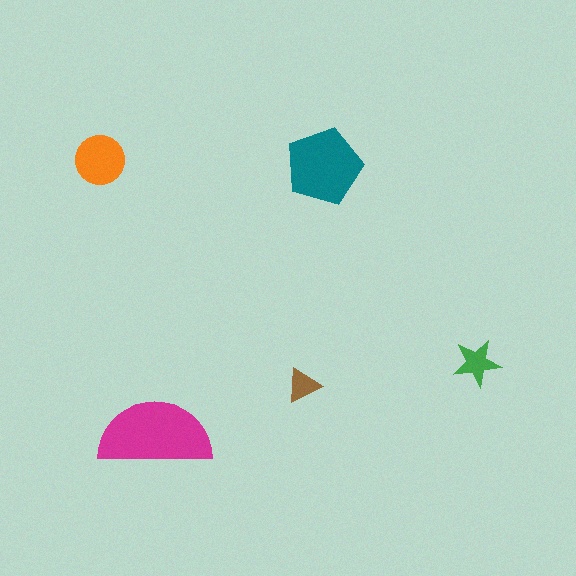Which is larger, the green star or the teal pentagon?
The teal pentagon.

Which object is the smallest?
The brown triangle.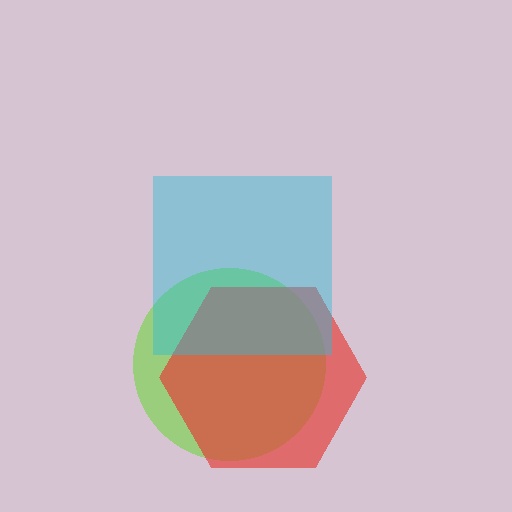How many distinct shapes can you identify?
There are 3 distinct shapes: a lime circle, a red hexagon, a cyan square.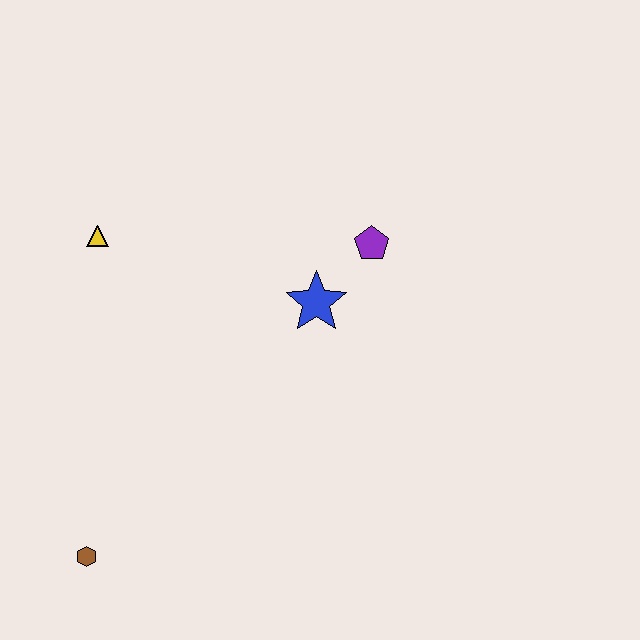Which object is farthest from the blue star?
The brown hexagon is farthest from the blue star.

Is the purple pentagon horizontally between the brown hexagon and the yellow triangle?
No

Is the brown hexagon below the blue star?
Yes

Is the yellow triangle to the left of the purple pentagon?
Yes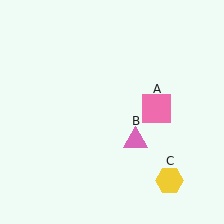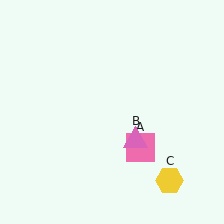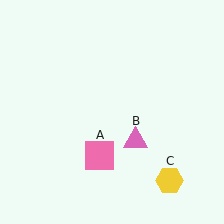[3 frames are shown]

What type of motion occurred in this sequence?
The pink square (object A) rotated clockwise around the center of the scene.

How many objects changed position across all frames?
1 object changed position: pink square (object A).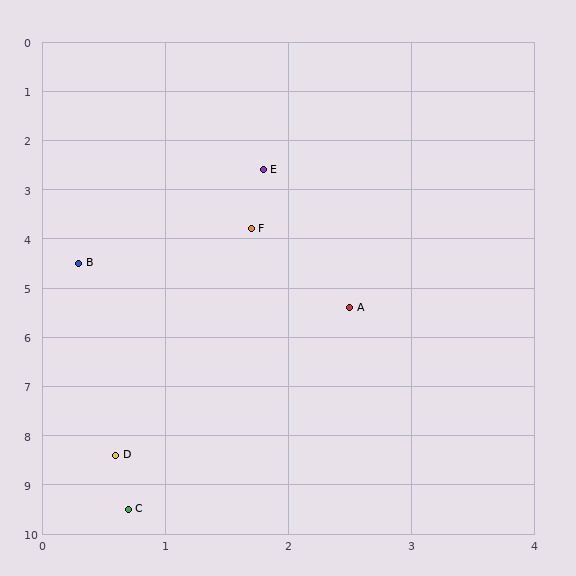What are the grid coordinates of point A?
Point A is at approximately (2.5, 5.4).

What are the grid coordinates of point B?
Point B is at approximately (0.3, 4.5).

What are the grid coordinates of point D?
Point D is at approximately (0.6, 8.4).